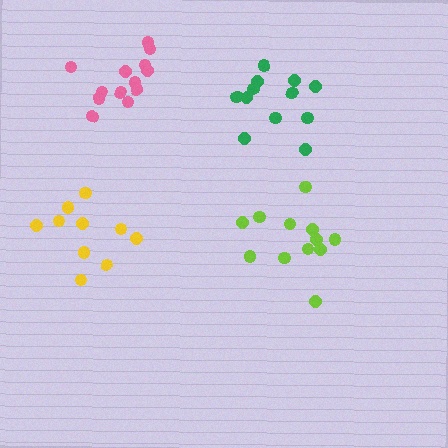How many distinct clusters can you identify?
There are 4 distinct clusters.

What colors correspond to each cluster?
The clusters are colored: lime, pink, yellow, green.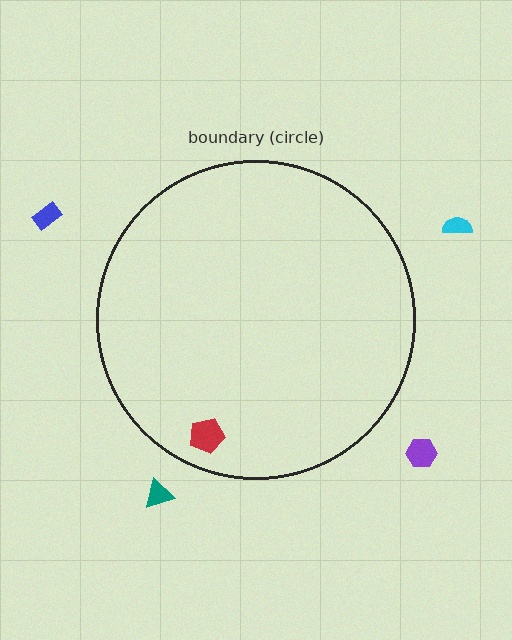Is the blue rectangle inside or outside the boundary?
Outside.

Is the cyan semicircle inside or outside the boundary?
Outside.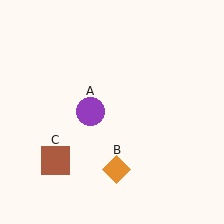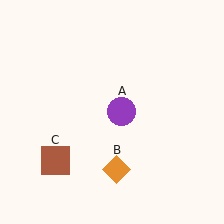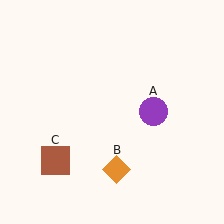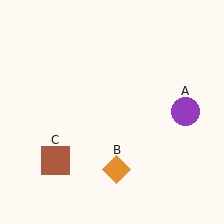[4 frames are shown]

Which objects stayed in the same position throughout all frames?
Orange diamond (object B) and brown square (object C) remained stationary.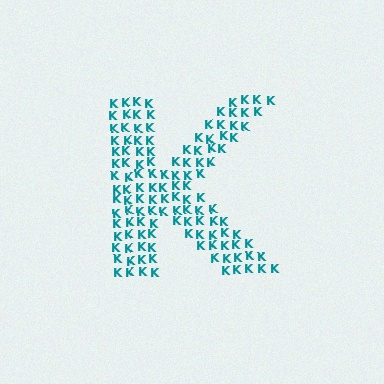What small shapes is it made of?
It is made of small letter K's.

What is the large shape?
The large shape is the letter K.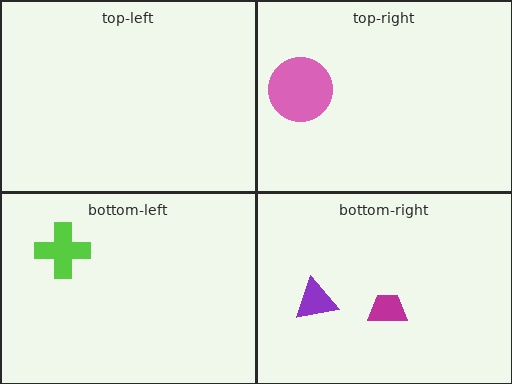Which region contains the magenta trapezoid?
The bottom-right region.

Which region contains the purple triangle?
The bottom-right region.